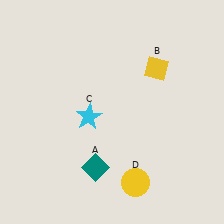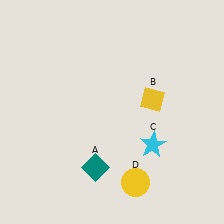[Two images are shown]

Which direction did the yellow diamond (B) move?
The yellow diamond (B) moved down.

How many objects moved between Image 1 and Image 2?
2 objects moved between the two images.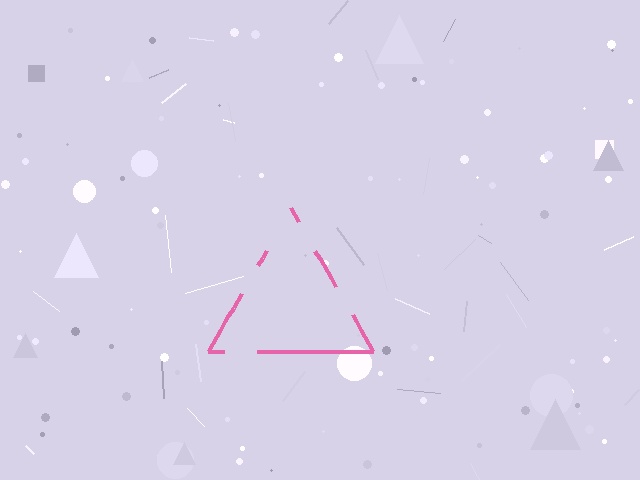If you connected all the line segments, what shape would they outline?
They would outline a triangle.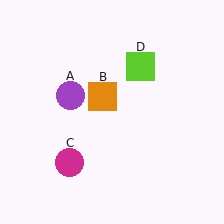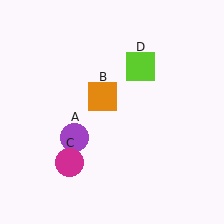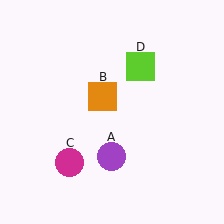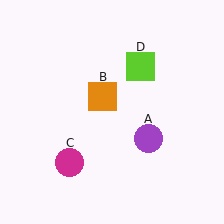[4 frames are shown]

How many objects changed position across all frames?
1 object changed position: purple circle (object A).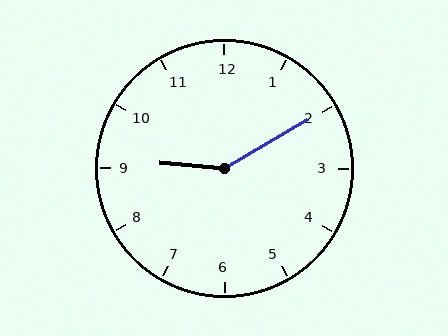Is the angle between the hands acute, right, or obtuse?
It is obtuse.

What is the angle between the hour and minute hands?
Approximately 145 degrees.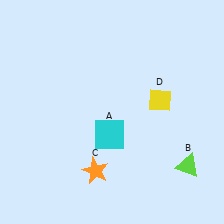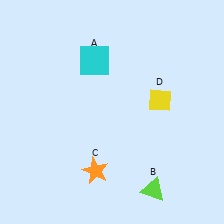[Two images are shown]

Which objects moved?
The objects that moved are: the cyan square (A), the lime triangle (B).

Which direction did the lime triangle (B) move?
The lime triangle (B) moved left.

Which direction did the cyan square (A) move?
The cyan square (A) moved up.